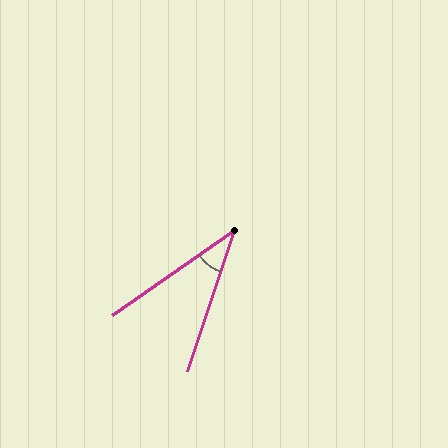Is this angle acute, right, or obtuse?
It is acute.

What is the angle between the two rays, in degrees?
Approximately 37 degrees.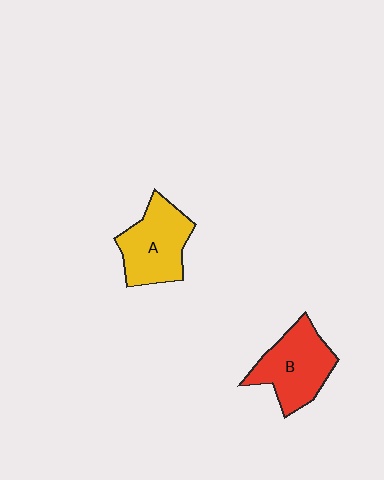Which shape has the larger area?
Shape B (red).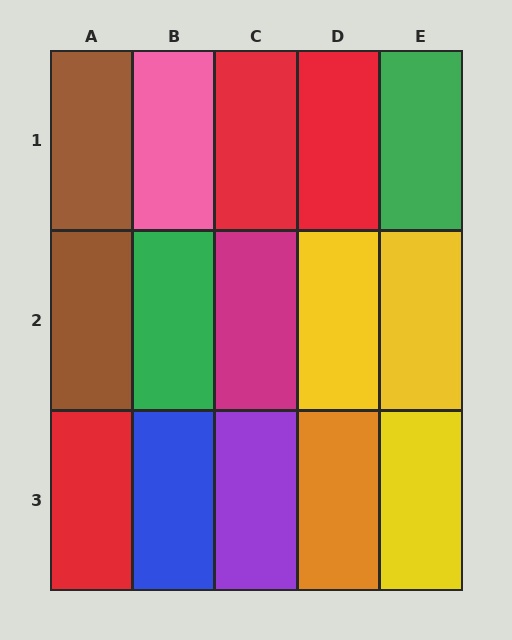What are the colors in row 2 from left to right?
Brown, green, magenta, yellow, yellow.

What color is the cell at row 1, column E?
Green.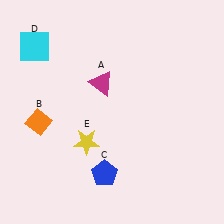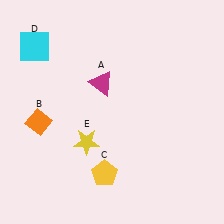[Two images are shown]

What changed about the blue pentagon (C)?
In Image 1, C is blue. In Image 2, it changed to yellow.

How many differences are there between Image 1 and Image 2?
There is 1 difference between the two images.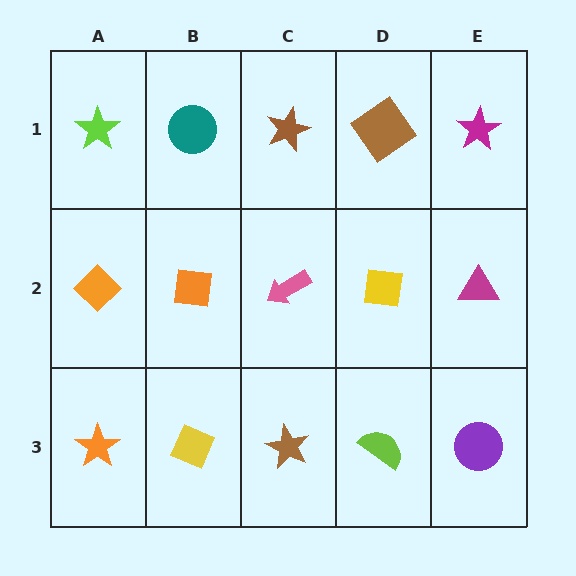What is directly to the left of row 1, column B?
A lime star.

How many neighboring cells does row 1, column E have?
2.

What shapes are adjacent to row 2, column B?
A teal circle (row 1, column B), a yellow diamond (row 3, column B), an orange diamond (row 2, column A), a pink arrow (row 2, column C).